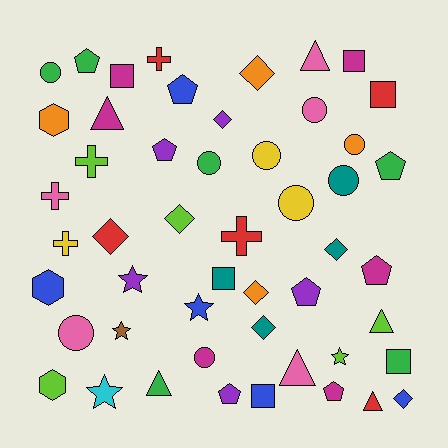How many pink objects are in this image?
There are 5 pink objects.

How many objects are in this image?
There are 50 objects.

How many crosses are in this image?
There are 5 crosses.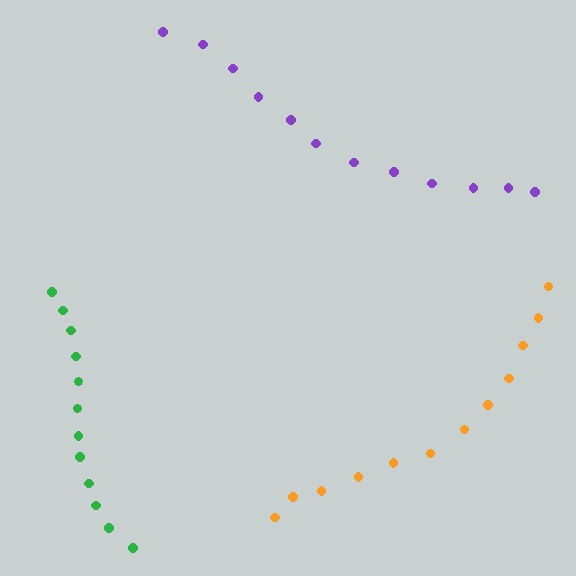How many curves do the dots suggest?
There are 3 distinct paths.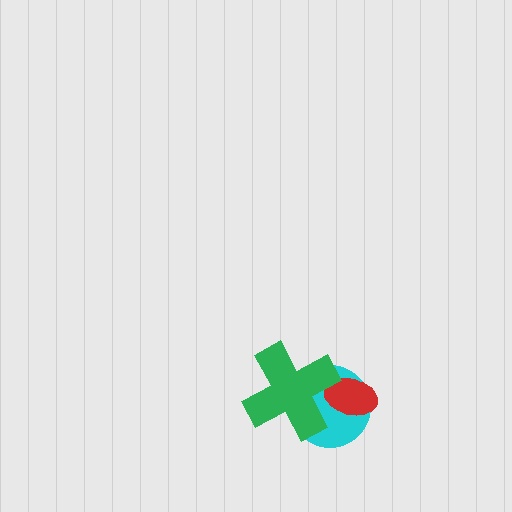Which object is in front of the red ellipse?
The green cross is in front of the red ellipse.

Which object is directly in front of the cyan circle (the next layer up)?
The red ellipse is directly in front of the cyan circle.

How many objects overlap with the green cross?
2 objects overlap with the green cross.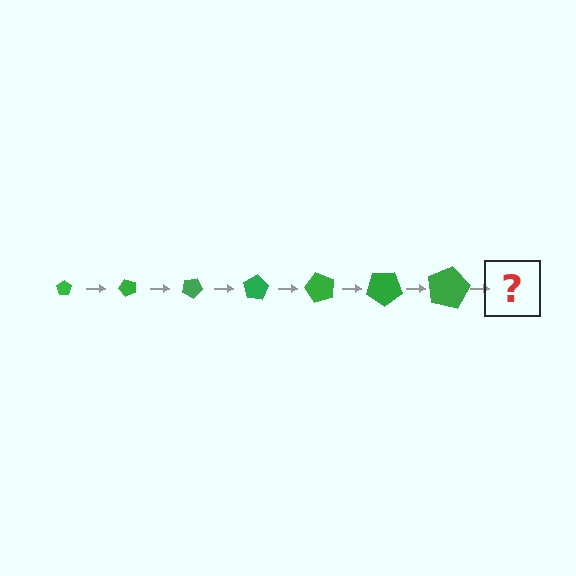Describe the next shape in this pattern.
It should be a pentagon, larger than the previous one and rotated 350 degrees from the start.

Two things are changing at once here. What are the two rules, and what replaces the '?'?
The two rules are that the pentagon grows larger each step and it rotates 50 degrees each step. The '?' should be a pentagon, larger than the previous one and rotated 350 degrees from the start.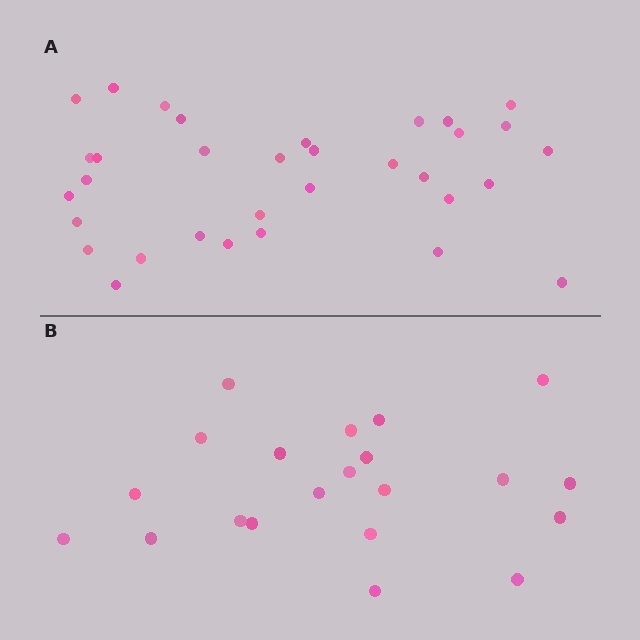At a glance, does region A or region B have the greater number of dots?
Region A (the top region) has more dots.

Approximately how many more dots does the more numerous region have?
Region A has roughly 12 or so more dots than region B.